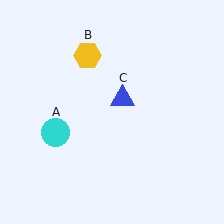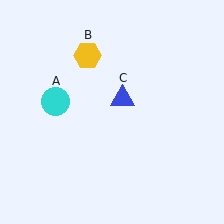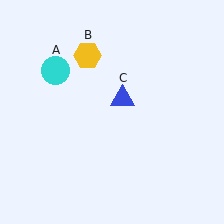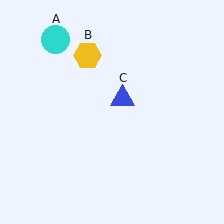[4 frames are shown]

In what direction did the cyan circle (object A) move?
The cyan circle (object A) moved up.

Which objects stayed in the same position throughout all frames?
Yellow hexagon (object B) and blue triangle (object C) remained stationary.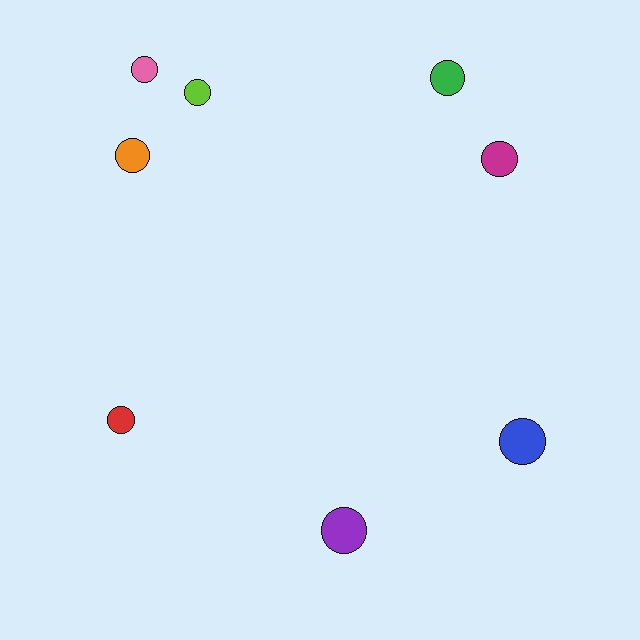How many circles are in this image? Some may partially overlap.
There are 8 circles.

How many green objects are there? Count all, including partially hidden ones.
There is 1 green object.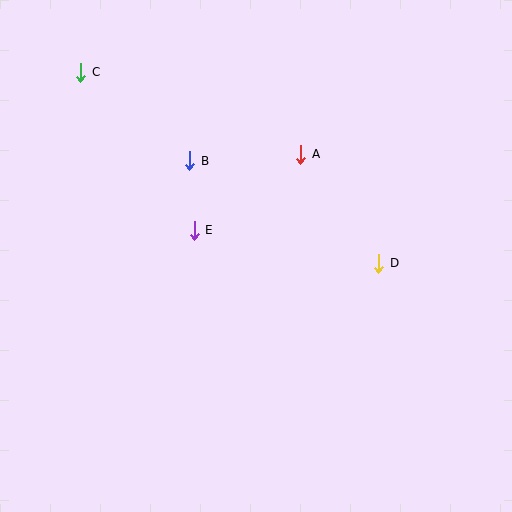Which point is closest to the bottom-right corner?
Point D is closest to the bottom-right corner.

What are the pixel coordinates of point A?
Point A is at (301, 154).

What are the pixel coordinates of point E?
Point E is at (194, 230).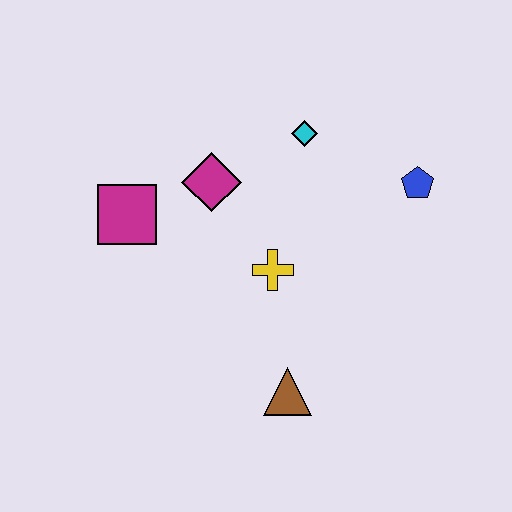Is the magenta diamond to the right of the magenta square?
Yes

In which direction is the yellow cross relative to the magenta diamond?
The yellow cross is below the magenta diamond.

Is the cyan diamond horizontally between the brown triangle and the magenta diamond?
No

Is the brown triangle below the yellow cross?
Yes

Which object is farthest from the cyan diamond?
The brown triangle is farthest from the cyan diamond.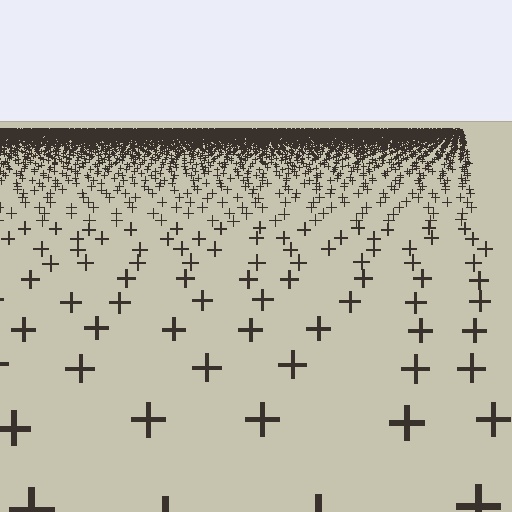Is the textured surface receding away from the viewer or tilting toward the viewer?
The surface is receding away from the viewer. Texture elements get smaller and denser toward the top.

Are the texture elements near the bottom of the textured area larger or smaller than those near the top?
Larger. Near the bottom, elements are closer to the viewer and appear at a bigger on-screen size.